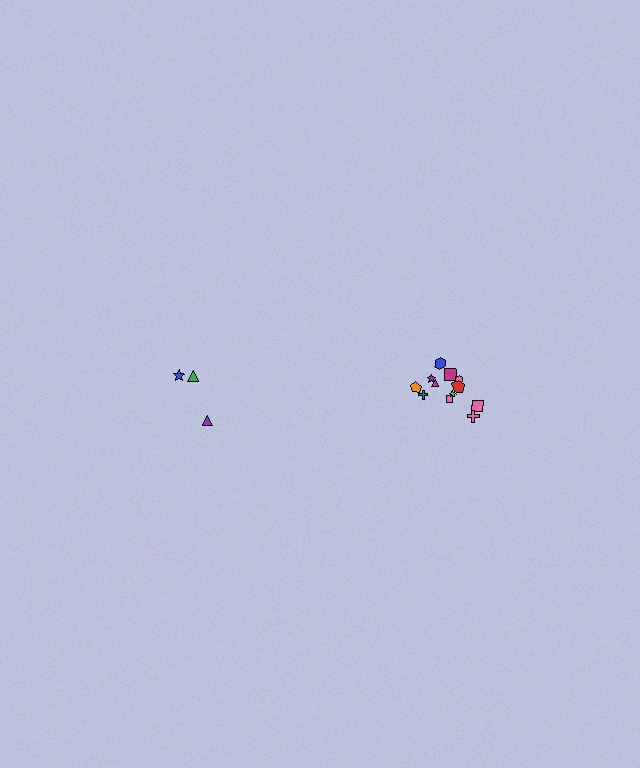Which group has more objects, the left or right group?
The right group.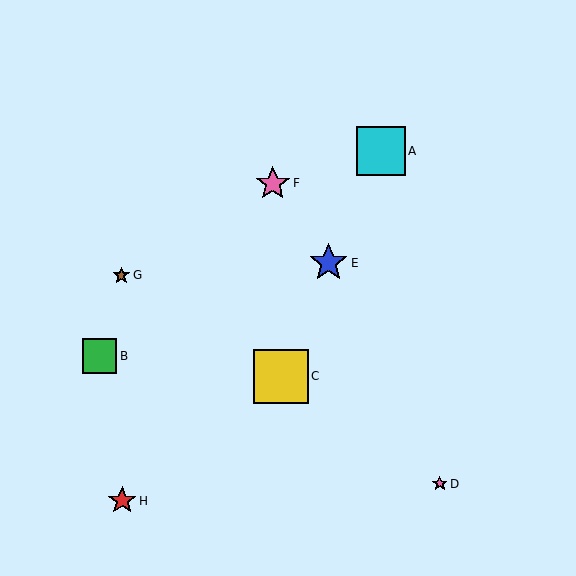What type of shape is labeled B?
Shape B is a green square.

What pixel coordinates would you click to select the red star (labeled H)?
Click at (122, 501) to select the red star H.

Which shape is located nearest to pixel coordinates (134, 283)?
The brown star (labeled G) at (121, 275) is nearest to that location.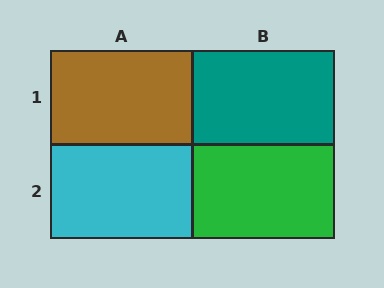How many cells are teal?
1 cell is teal.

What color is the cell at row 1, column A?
Brown.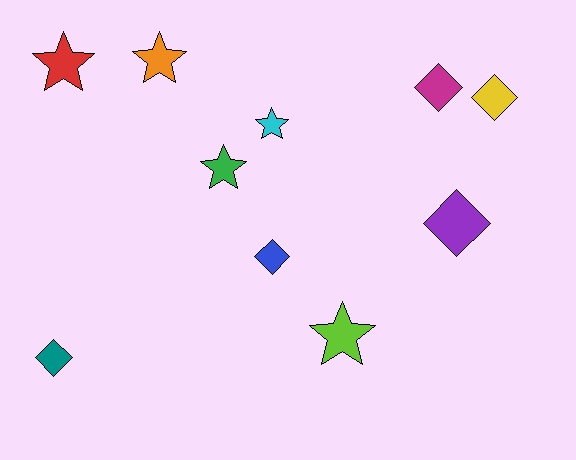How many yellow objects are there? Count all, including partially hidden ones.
There is 1 yellow object.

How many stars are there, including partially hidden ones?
There are 5 stars.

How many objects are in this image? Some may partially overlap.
There are 10 objects.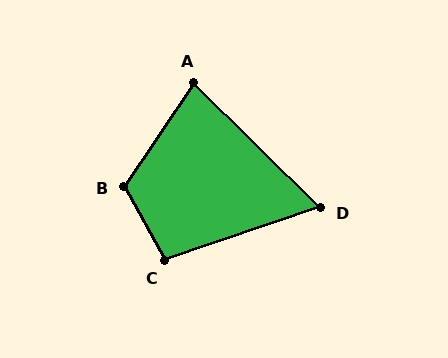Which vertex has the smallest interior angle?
D, at approximately 63 degrees.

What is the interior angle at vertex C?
Approximately 101 degrees (obtuse).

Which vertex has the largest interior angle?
B, at approximately 117 degrees.